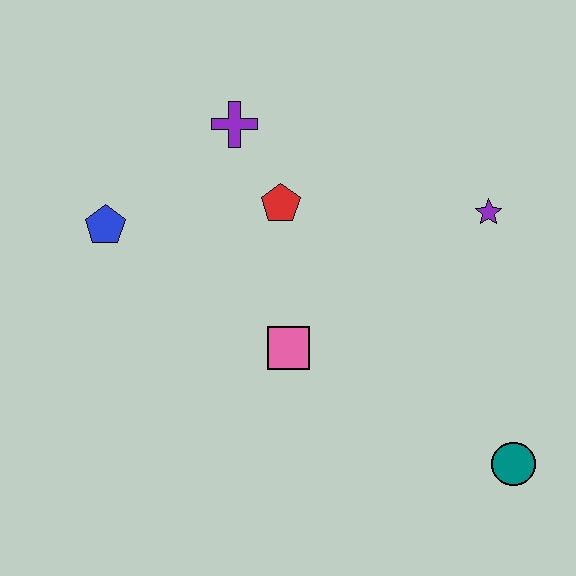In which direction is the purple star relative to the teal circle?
The purple star is above the teal circle.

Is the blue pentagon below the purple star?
Yes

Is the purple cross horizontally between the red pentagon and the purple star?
No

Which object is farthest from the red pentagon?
The teal circle is farthest from the red pentagon.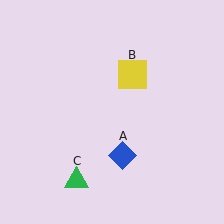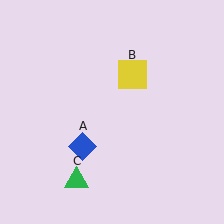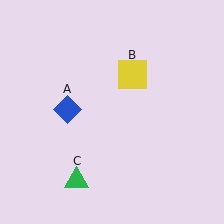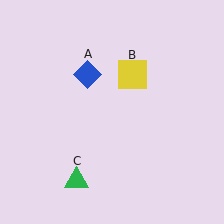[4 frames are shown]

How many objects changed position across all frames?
1 object changed position: blue diamond (object A).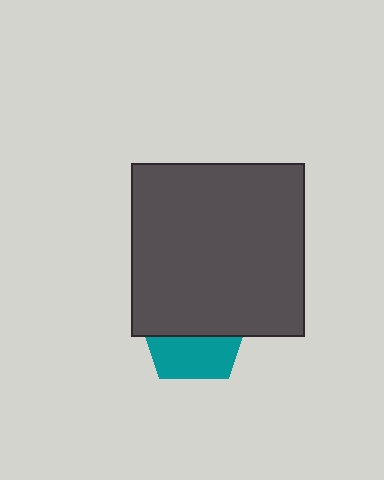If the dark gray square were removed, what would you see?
You would see the complete teal pentagon.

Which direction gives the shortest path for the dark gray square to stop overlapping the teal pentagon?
Moving up gives the shortest separation.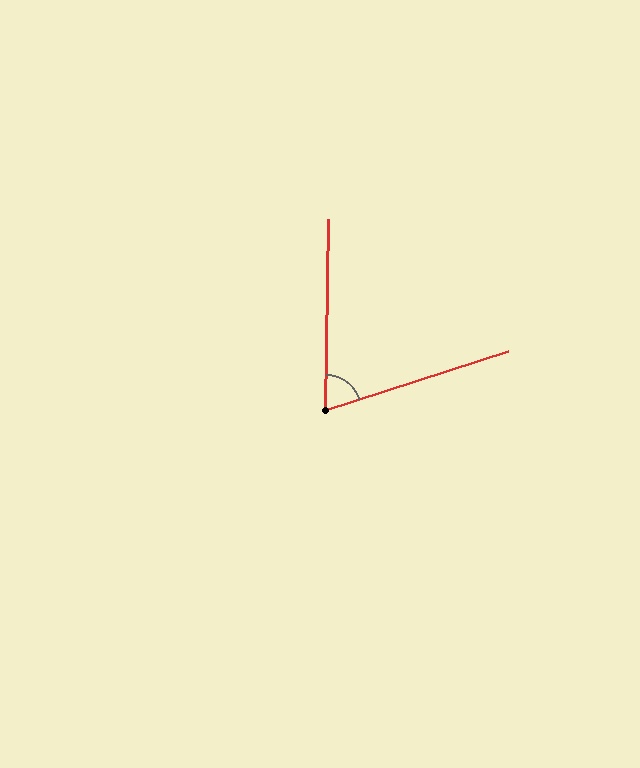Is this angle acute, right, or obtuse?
It is acute.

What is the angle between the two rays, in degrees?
Approximately 71 degrees.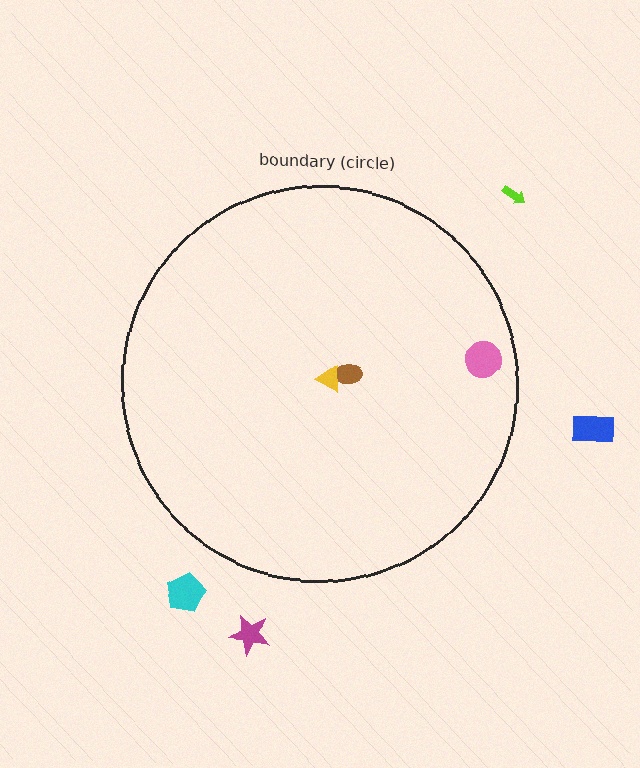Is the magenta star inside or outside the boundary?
Outside.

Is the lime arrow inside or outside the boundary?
Outside.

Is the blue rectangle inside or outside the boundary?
Outside.